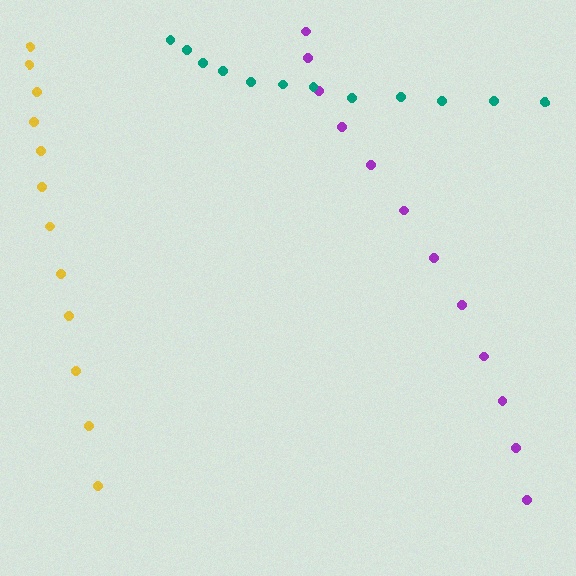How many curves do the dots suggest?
There are 3 distinct paths.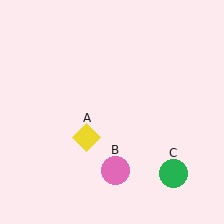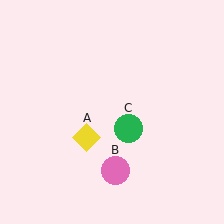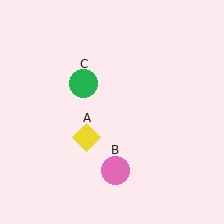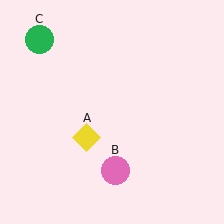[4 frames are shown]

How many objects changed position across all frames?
1 object changed position: green circle (object C).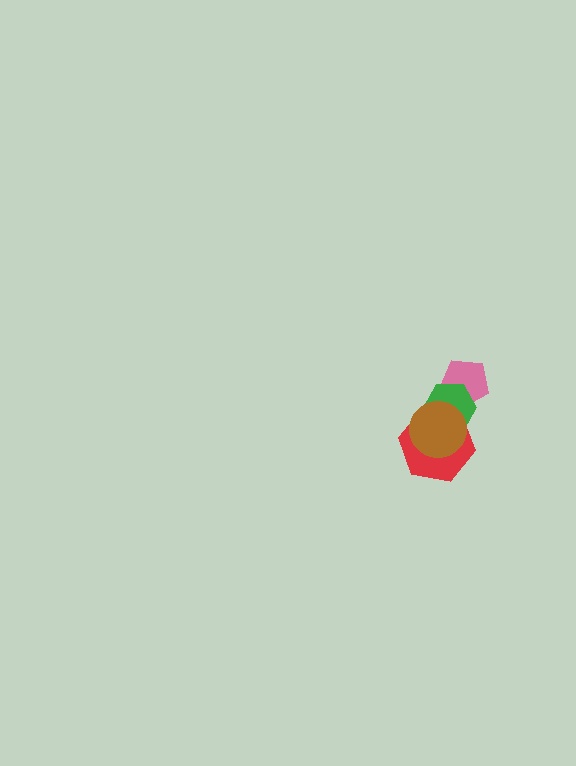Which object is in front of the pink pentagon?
The green hexagon is in front of the pink pentagon.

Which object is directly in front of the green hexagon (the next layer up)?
The red hexagon is directly in front of the green hexagon.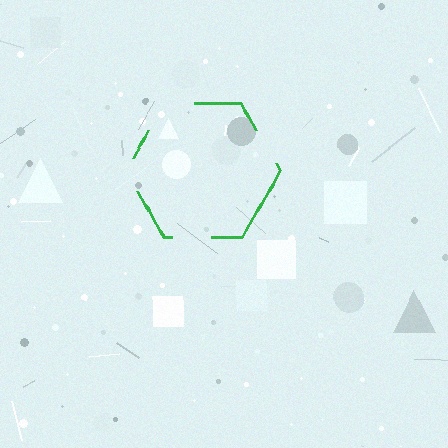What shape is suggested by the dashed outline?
The dashed outline suggests a hexagon.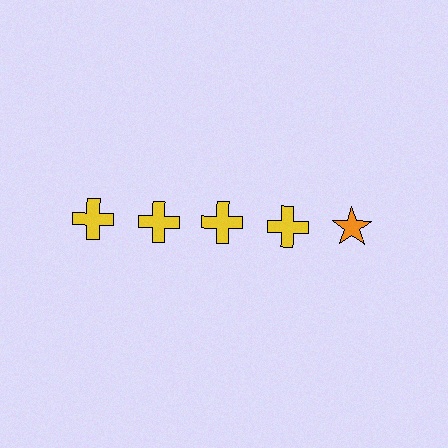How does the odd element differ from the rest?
It differs in both color (orange instead of yellow) and shape (star instead of cross).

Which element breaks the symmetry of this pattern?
The orange star in the top row, rightmost column breaks the symmetry. All other shapes are yellow crosses.